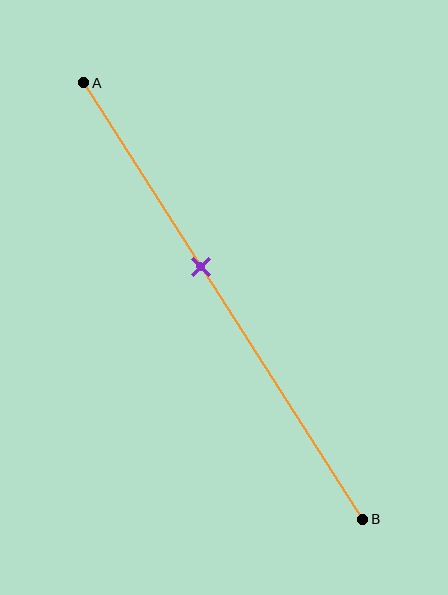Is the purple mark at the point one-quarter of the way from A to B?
No, the mark is at about 40% from A, not at the 25% one-quarter point.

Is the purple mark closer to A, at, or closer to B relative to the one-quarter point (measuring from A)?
The purple mark is closer to point B than the one-quarter point of segment AB.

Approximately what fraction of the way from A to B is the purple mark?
The purple mark is approximately 40% of the way from A to B.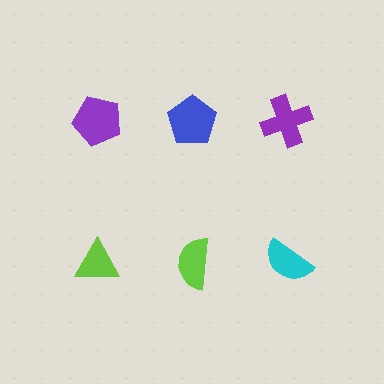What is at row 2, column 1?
A lime triangle.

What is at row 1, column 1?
A purple pentagon.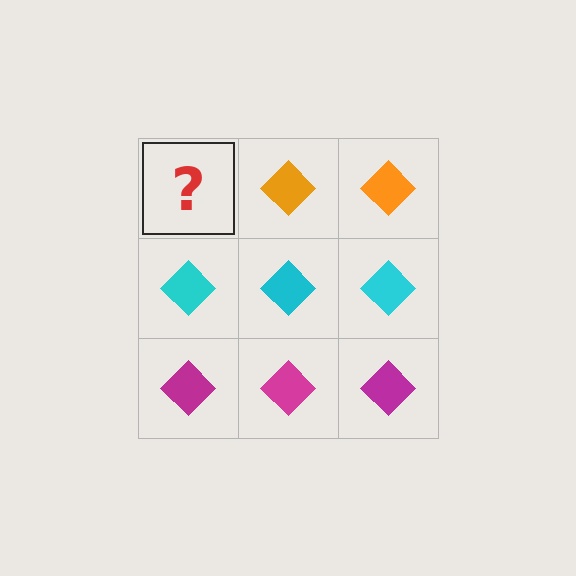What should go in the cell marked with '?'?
The missing cell should contain an orange diamond.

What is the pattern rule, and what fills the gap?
The rule is that each row has a consistent color. The gap should be filled with an orange diamond.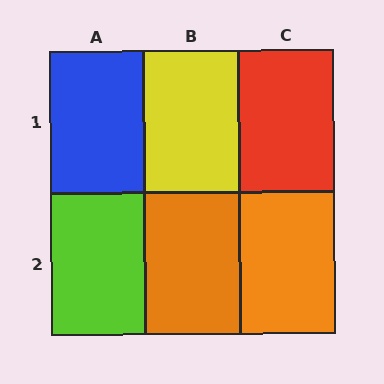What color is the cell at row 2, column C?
Orange.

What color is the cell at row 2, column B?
Orange.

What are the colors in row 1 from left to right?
Blue, yellow, red.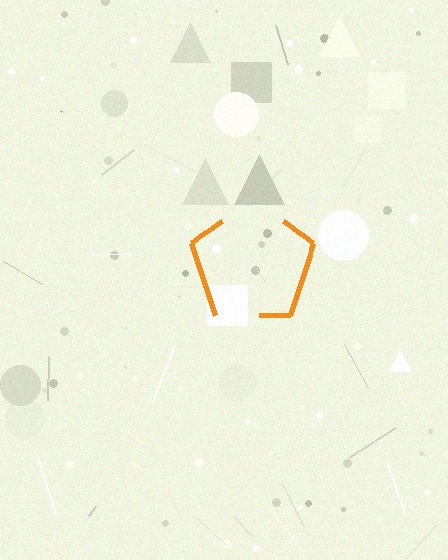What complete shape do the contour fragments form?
The contour fragments form a pentagon.